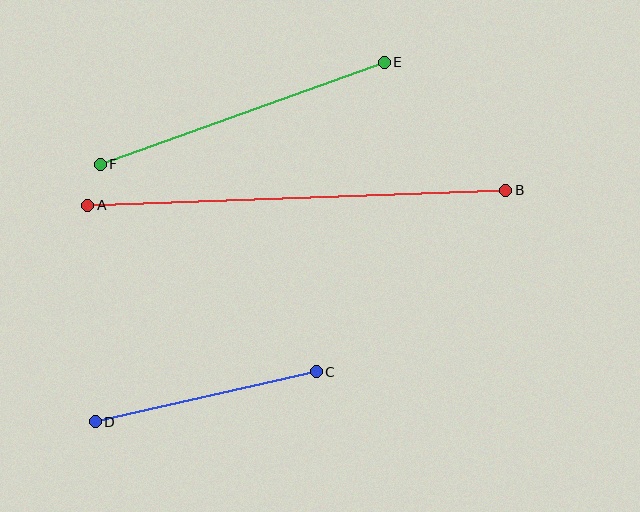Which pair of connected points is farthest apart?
Points A and B are farthest apart.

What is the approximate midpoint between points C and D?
The midpoint is at approximately (206, 397) pixels.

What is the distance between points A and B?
The distance is approximately 418 pixels.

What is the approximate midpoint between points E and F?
The midpoint is at approximately (242, 113) pixels.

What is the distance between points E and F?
The distance is approximately 302 pixels.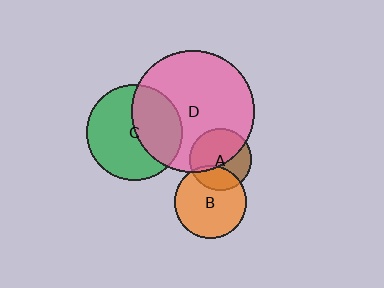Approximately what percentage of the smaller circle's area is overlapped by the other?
Approximately 40%.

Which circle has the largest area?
Circle D (pink).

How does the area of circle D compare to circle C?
Approximately 1.7 times.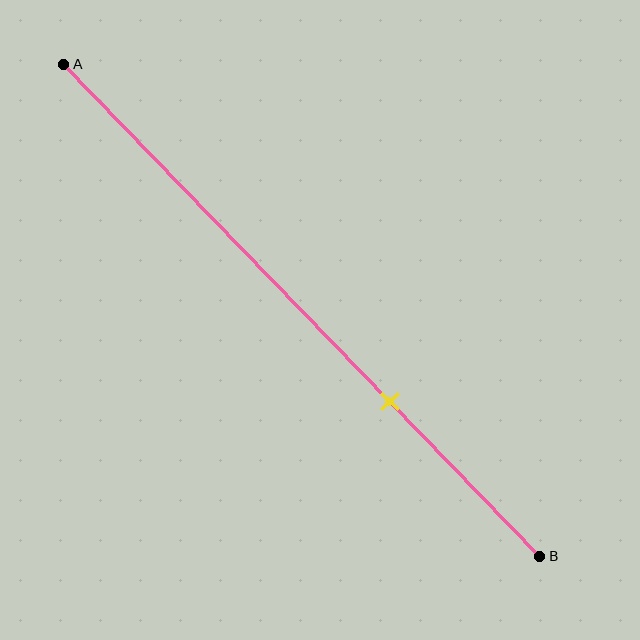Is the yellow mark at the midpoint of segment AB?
No, the mark is at about 70% from A, not at the 50% midpoint.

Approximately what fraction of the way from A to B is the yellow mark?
The yellow mark is approximately 70% of the way from A to B.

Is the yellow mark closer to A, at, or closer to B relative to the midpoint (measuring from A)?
The yellow mark is closer to point B than the midpoint of segment AB.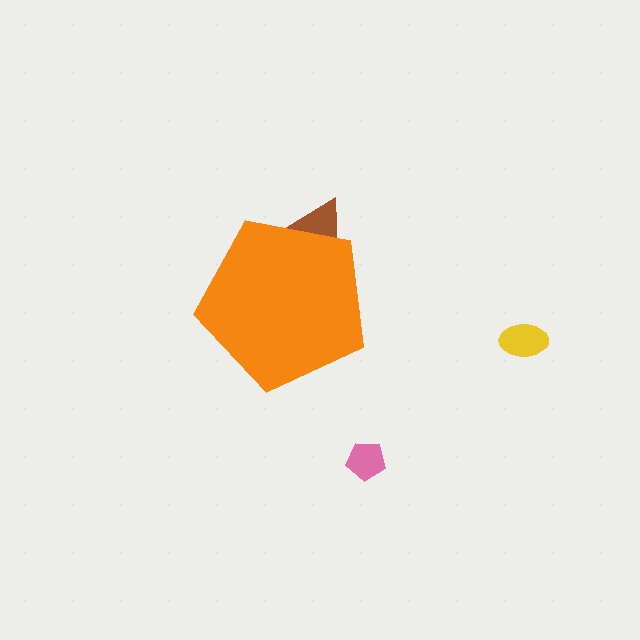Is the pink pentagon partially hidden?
No, the pink pentagon is fully visible.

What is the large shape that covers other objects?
An orange pentagon.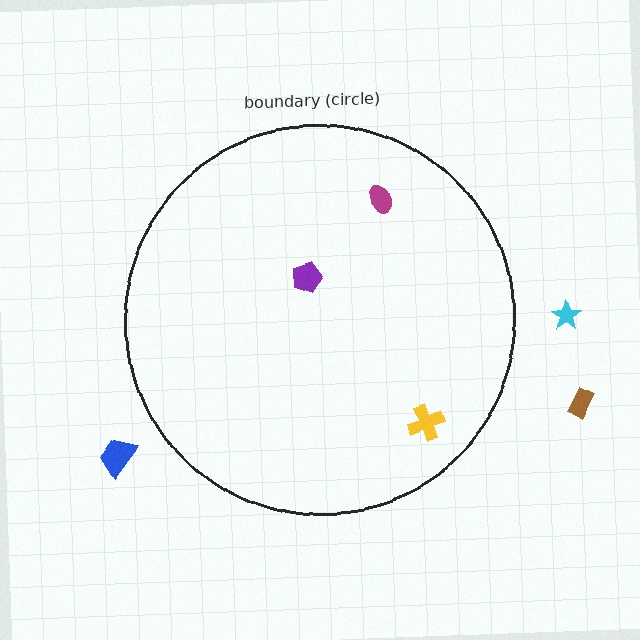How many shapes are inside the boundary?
3 inside, 3 outside.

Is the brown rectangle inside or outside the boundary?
Outside.